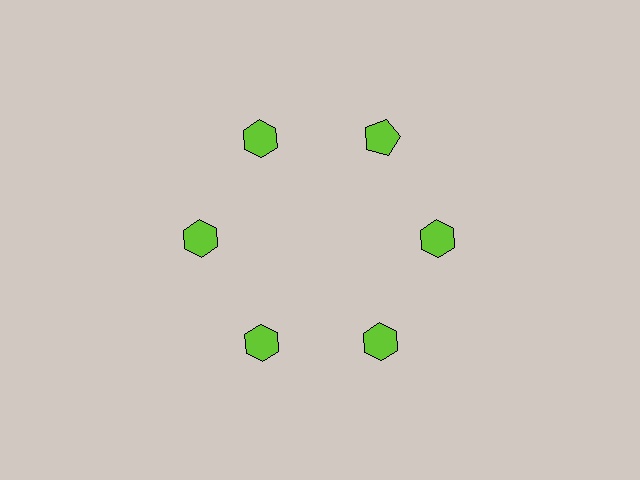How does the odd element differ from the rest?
It has a different shape: pentagon instead of hexagon.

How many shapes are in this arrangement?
There are 6 shapes arranged in a ring pattern.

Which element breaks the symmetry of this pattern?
The lime pentagon at roughly the 1 o'clock position breaks the symmetry. All other shapes are lime hexagons.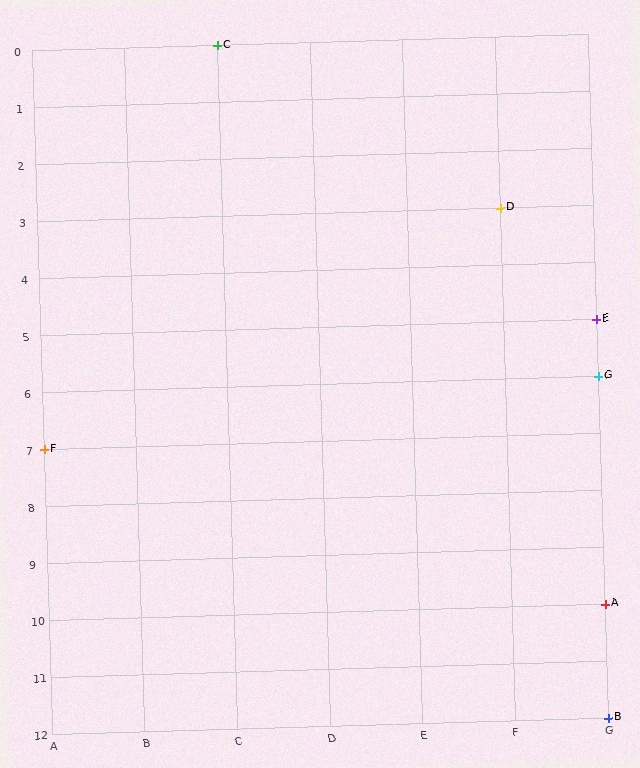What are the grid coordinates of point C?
Point C is at grid coordinates (C, 0).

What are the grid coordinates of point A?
Point A is at grid coordinates (G, 10).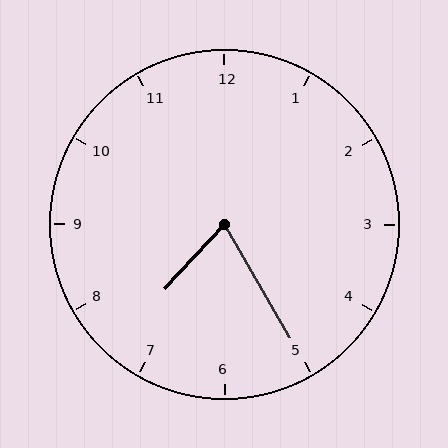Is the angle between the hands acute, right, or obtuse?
It is acute.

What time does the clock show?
7:25.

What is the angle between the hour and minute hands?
Approximately 72 degrees.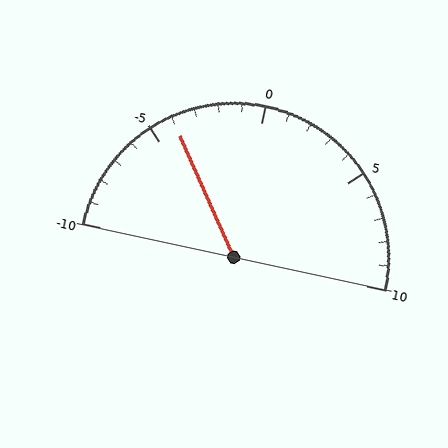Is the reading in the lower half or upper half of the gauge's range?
The reading is in the lower half of the range (-10 to 10).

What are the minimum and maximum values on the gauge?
The gauge ranges from -10 to 10.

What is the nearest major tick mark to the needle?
The nearest major tick mark is -5.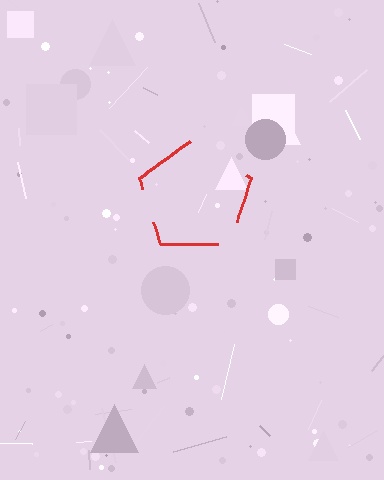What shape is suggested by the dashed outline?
The dashed outline suggests a pentagon.